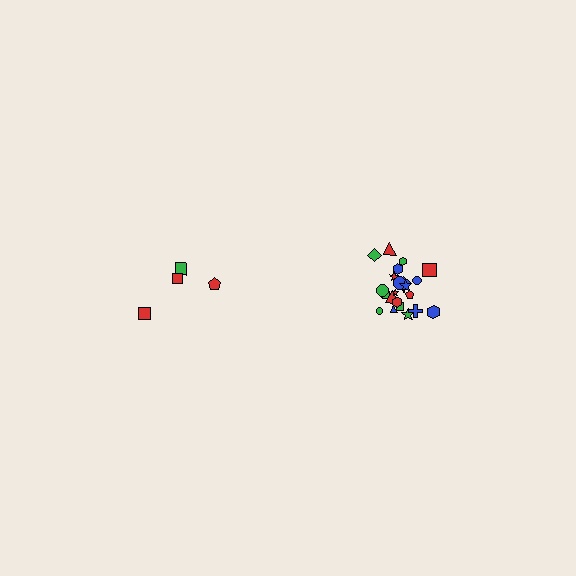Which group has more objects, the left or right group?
The right group.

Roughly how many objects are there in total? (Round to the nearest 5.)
Roughly 30 objects in total.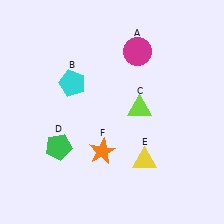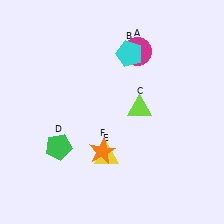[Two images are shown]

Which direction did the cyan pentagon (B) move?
The cyan pentagon (B) moved right.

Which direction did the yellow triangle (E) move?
The yellow triangle (E) moved left.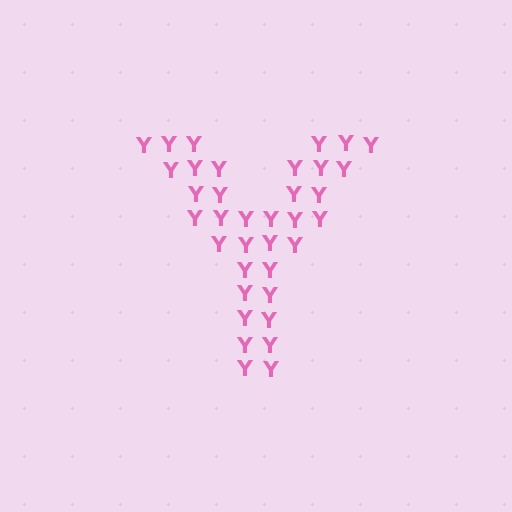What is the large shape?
The large shape is the letter Y.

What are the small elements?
The small elements are letter Y's.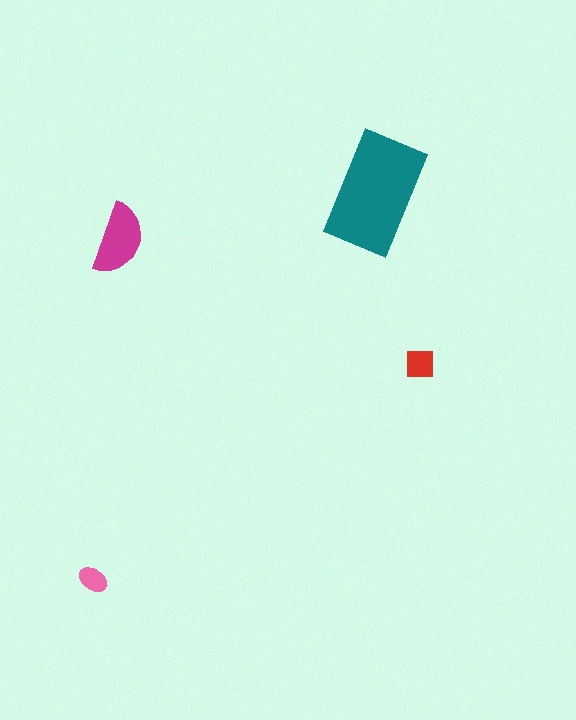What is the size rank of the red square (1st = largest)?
3rd.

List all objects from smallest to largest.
The pink ellipse, the red square, the magenta semicircle, the teal rectangle.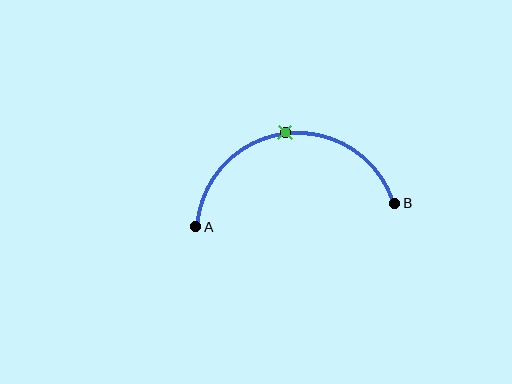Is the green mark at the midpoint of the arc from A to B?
Yes. The green mark lies on the arc at equal arc-length from both A and B — it is the arc midpoint.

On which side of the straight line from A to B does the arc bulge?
The arc bulges above the straight line connecting A and B.